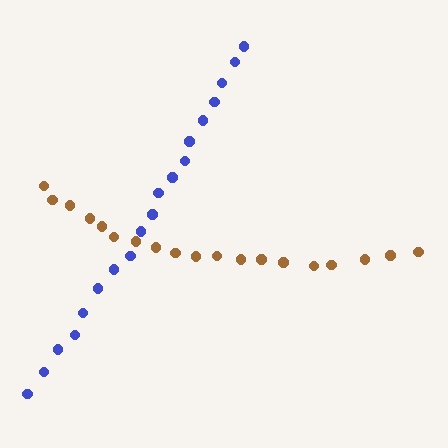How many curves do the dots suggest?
There are 2 distinct paths.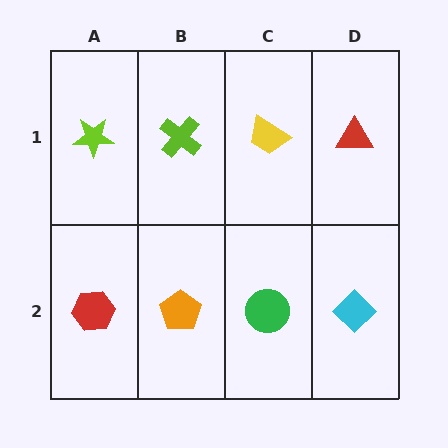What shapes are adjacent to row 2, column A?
A lime star (row 1, column A), an orange pentagon (row 2, column B).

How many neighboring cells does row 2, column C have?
3.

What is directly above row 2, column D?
A red triangle.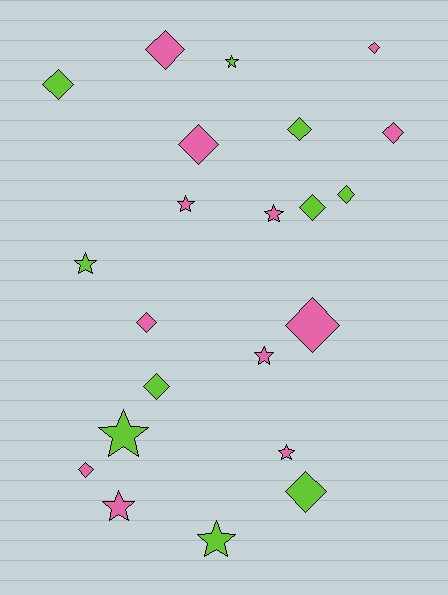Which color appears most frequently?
Pink, with 12 objects.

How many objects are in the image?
There are 22 objects.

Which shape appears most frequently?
Diamond, with 13 objects.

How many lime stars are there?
There are 4 lime stars.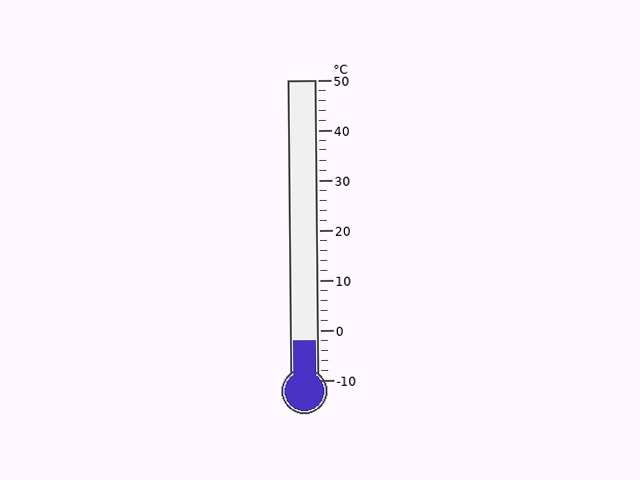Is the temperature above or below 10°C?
The temperature is below 10°C.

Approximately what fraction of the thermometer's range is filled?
The thermometer is filled to approximately 15% of its range.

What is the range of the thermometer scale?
The thermometer scale ranges from -10°C to 50°C.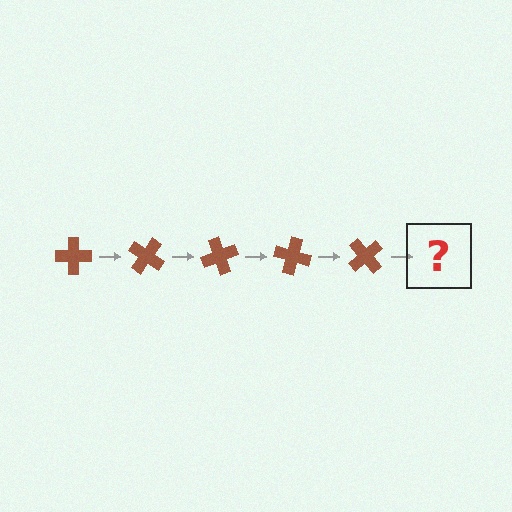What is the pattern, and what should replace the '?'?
The pattern is that the cross rotates 35 degrees each step. The '?' should be a brown cross rotated 175 degrees.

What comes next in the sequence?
The next element should be a brown cross rotated 175 degrees.